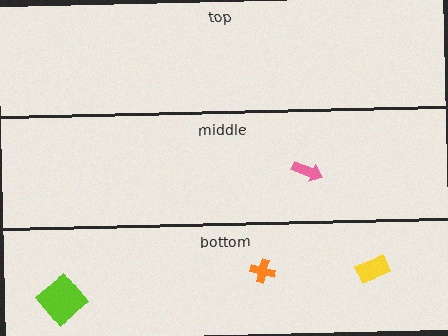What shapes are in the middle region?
The pink arrow.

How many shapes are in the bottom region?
3.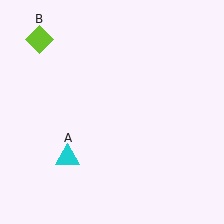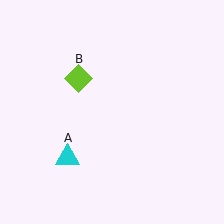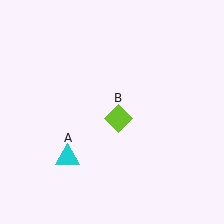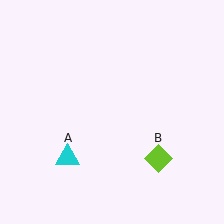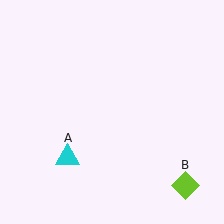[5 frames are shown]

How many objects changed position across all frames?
1 object changed position: lime diamond (object B).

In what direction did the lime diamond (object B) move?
The lime diamond (object B) moved down and to the right.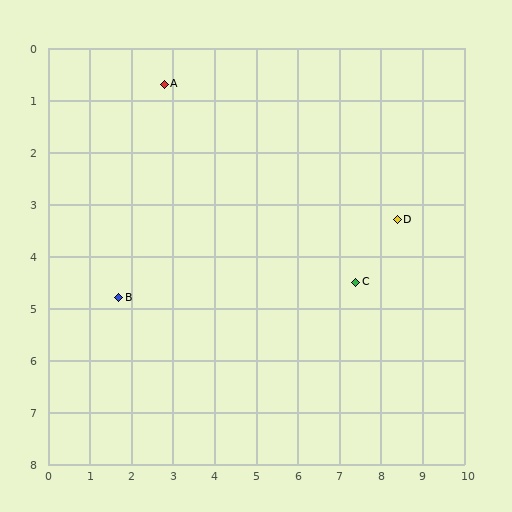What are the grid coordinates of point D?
Point D is at approximately (8.4, 3.3).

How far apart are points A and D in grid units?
Points A and D are about 6.2 grid units apart.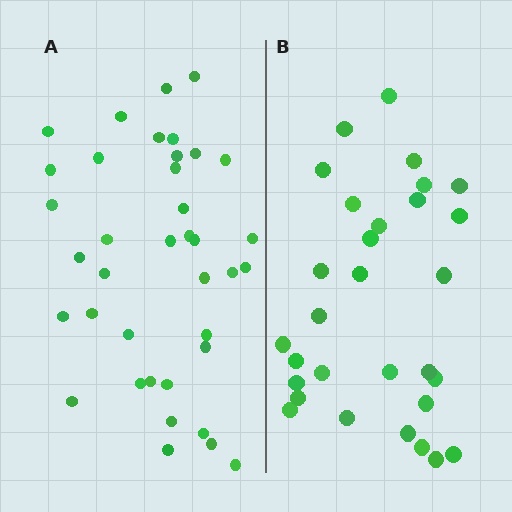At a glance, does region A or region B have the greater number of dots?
Region A (the left region) has more dots.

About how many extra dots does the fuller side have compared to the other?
Region A has roughly 8 or so more dots than region B.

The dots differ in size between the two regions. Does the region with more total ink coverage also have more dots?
No. Region B has more total ink coverage because its dots are larger, but region A actually contains more individual dots. Total area can be misleading — the number of items is what matters here.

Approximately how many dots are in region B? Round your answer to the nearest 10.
About 30 dots.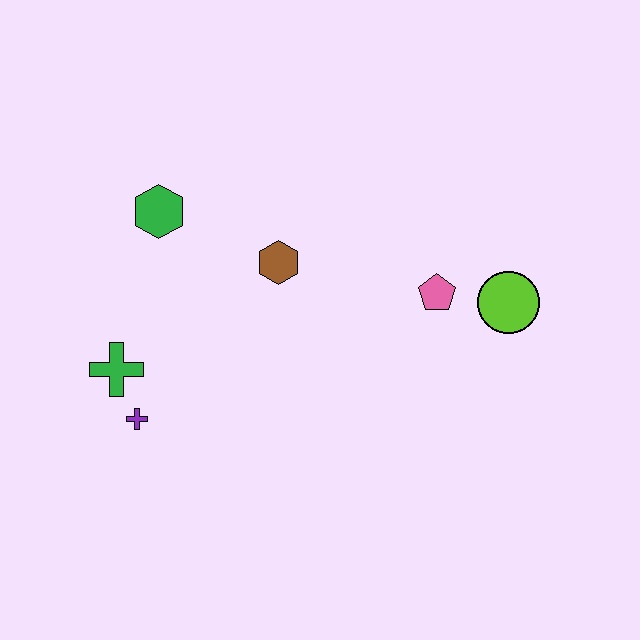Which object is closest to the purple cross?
The green cross is closest to the purple cross.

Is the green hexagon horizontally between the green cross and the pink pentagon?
Yes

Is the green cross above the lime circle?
No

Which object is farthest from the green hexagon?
The lime circle is farthest from the green hexagon.